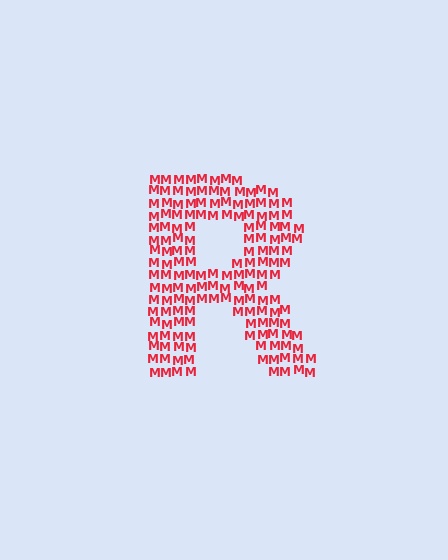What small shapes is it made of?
It is made of small letter M's.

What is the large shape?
The large shape is the letter R.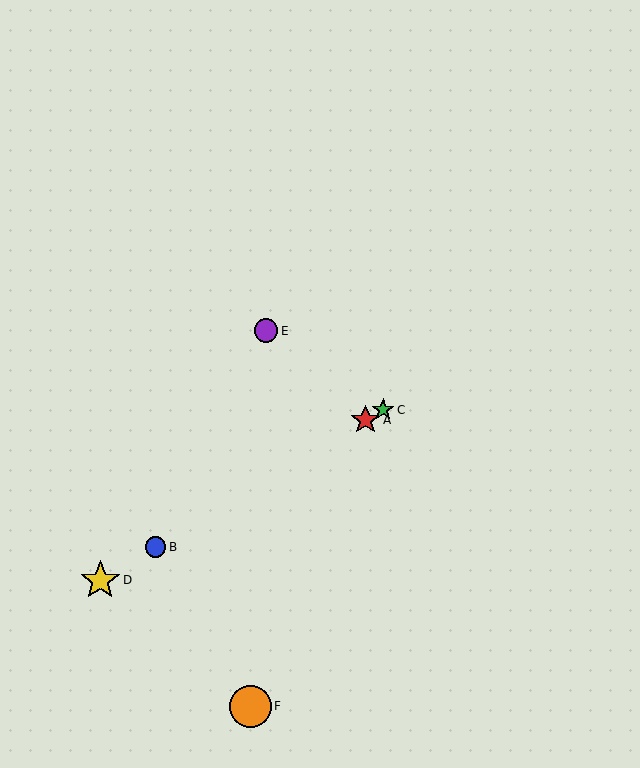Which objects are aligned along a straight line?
Objects A, B, C, D are aligned along a straight line.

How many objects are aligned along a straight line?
4 objects (A, B, C, D) are aligned along a straight line.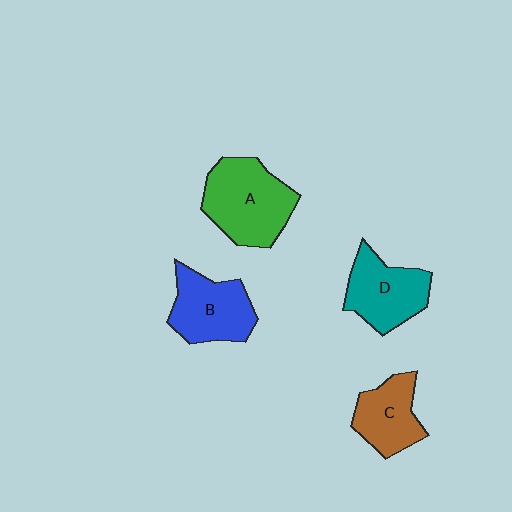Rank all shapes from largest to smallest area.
From largest to smallest: A (green), B (blue), D (teal), C (brown).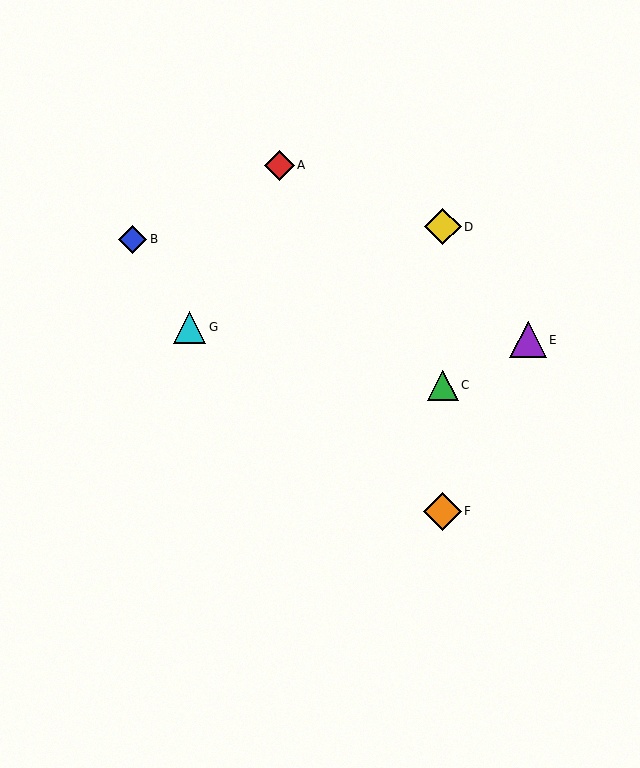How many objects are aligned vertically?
3 objects (C, D, F) are aligned vertically.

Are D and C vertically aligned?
Yes, both are at x≈443.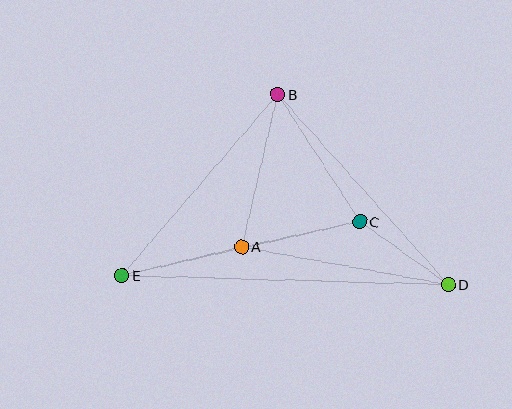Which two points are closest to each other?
Points C and D are closest to each other.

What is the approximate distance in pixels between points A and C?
The distance between A and C is approximately 121 pixels.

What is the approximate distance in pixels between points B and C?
The distance between B and C is approximately 151 pixels.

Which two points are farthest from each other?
Points D and E are farthest from each other.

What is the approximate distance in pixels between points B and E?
The distance between B and E is approximately 239 pixels.